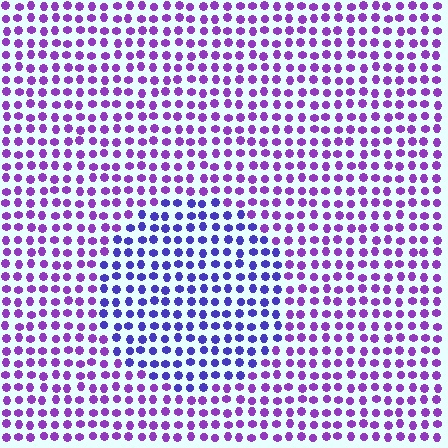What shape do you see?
I see a circle.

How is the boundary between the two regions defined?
The boundary is defined purely by a slight shift in hue (about 35 degrees). Spacing, size, and orientation are identical on both sides.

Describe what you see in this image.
The image is filled with small purple elements in a uniform arrangement. A circle-shaped region is visible where the elements are tinted to a slightly different hue, forming a subtle color boundary.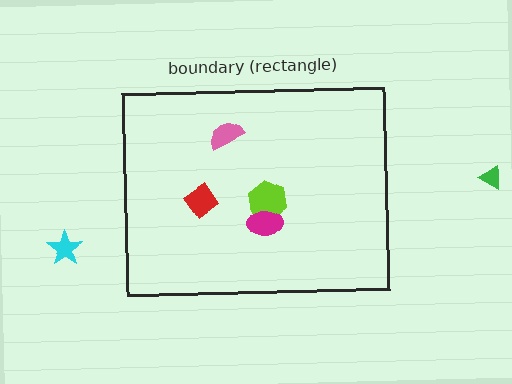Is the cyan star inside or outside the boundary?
Outside.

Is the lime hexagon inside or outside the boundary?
Inside.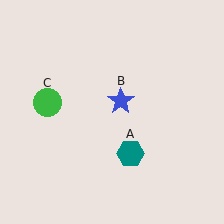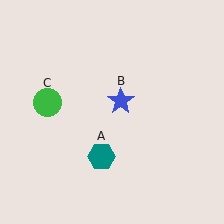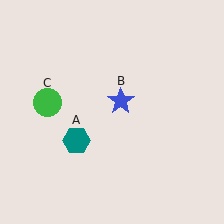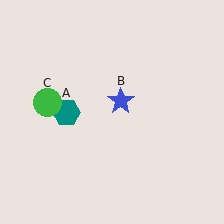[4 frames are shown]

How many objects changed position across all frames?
1 object changed position: teal hexagon (object A).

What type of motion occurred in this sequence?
The teal hexagon (object A) rotated clockwise around the center of the scene.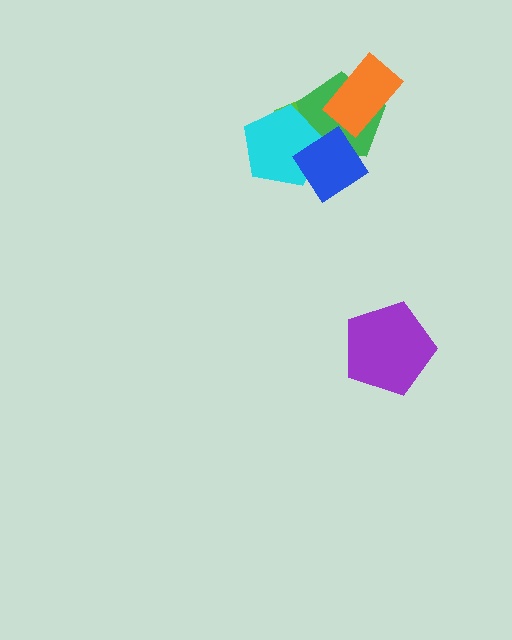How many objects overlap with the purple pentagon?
0 objects overlap with the purple pentagon.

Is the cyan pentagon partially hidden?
Yes, it is partially covered by another shape.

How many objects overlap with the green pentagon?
4 objects overlap with the green pentagon.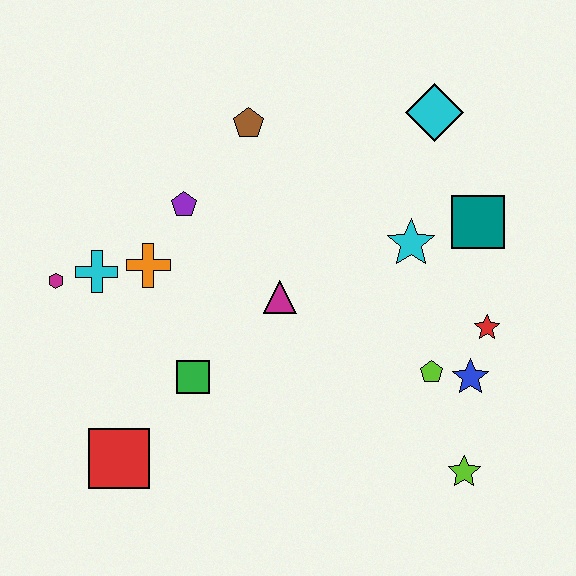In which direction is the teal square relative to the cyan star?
The teal square is to the right of the cyan star.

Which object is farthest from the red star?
The magenta hexagon is farthest from the red star.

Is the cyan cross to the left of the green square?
Yes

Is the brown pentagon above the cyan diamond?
No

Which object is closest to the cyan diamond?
The teal square is closest to the cyan diamond.